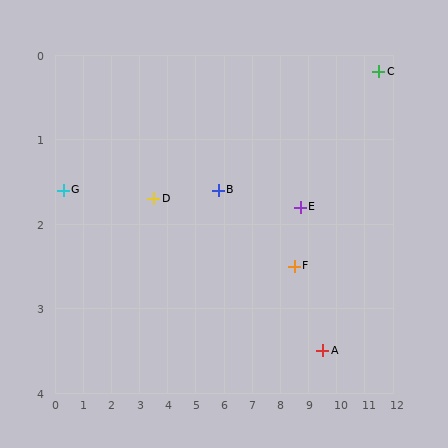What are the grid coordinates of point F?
Point F is at approximately (8.5, 2.5).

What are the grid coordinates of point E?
Point E is at approximately (8.7, 1.8).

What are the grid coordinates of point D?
Point D is at approximately (3.5, 1.7).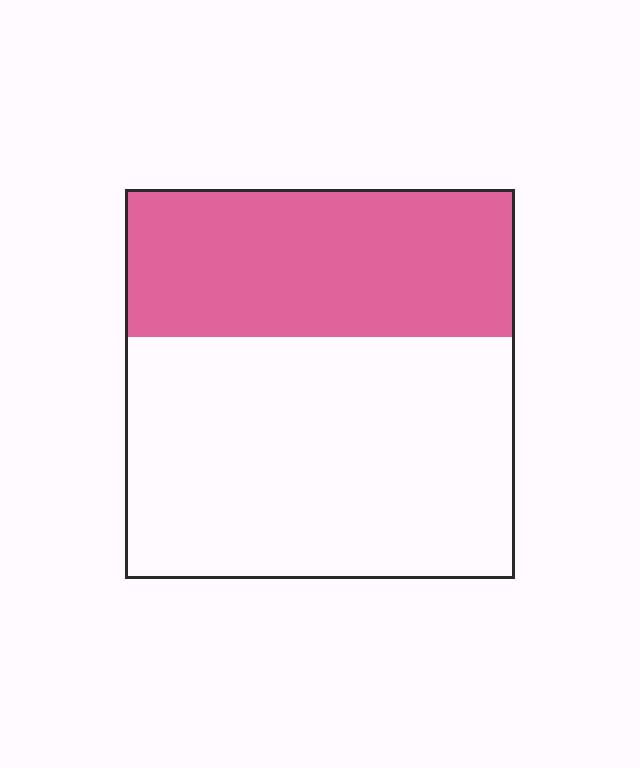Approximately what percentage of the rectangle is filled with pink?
Approximately 40%.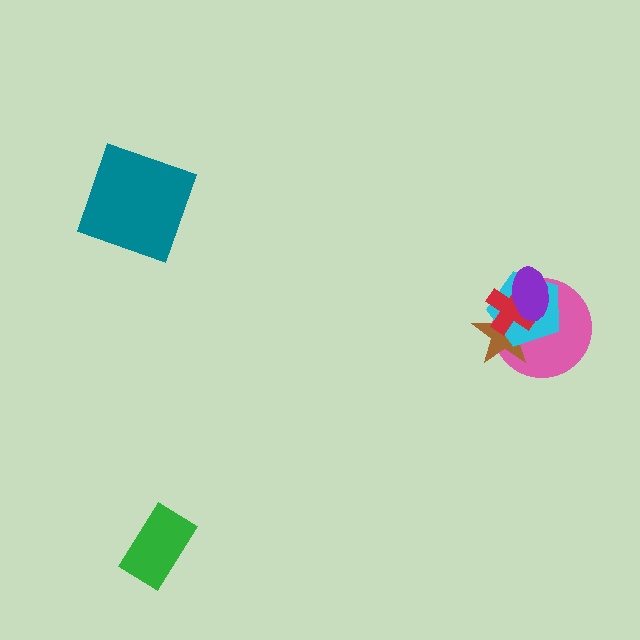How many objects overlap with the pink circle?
4 objects overlap with the pink circle.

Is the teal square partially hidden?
No, no other shape covers it.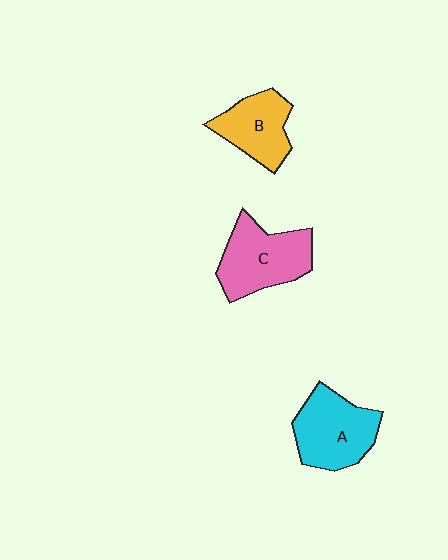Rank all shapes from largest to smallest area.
From largest to smallest: C (pink), A (cyan), B (yellow).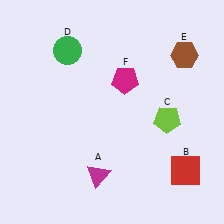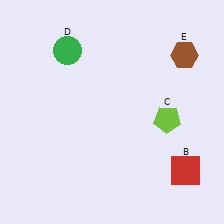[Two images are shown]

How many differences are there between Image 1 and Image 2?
There are 2 differences between the two images.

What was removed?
The magenta triangle (A), the magenta pentagon (F) were removed in Image 2.